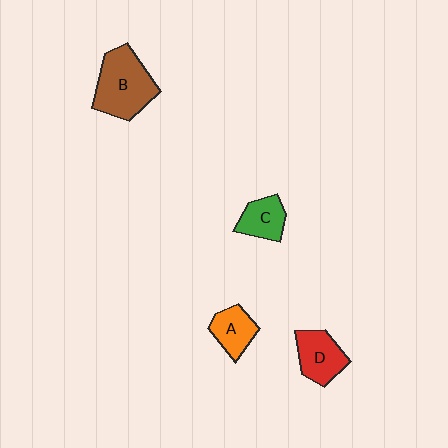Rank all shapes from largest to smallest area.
From largest to smallest: B (brown), D (red), A (orange), C (green).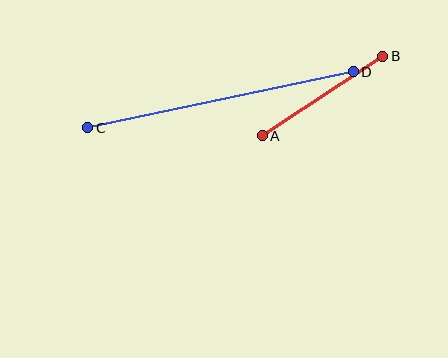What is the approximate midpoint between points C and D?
The midpoint is at approximately (221, 100) pixels.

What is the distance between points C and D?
The distance is approximately 271 pixels.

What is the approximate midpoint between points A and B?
The midpoint is at approximately (323, 96) pixels.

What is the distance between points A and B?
The distance is approximately 145 pixels.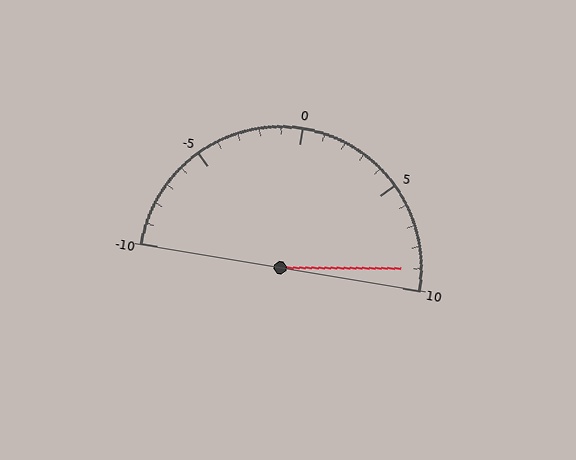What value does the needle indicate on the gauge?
The needle indicates approximately 9.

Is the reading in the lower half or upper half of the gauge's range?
The reading is in the upper half of the range (-10 to 10).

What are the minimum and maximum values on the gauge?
The gauge ranges from -10 to 10.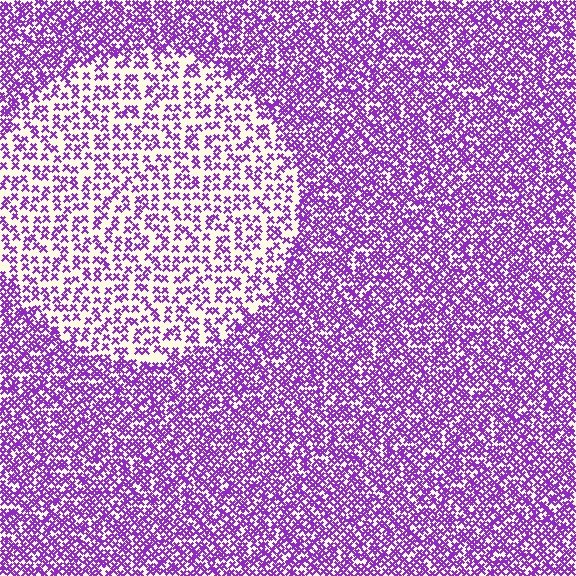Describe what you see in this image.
The image contains small purple elements arranged at two different densities. A circle-shaped region is visible where the elements are less densely packed than the surrounding area.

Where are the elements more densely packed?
The elements are more densely packed outside the circle boundary.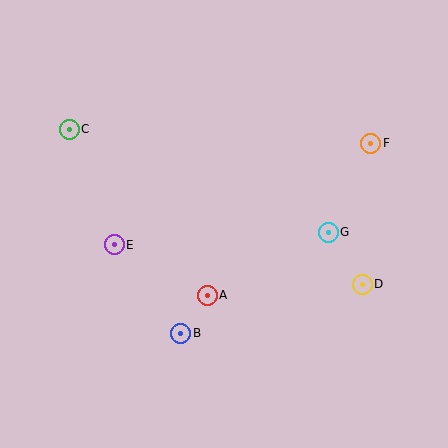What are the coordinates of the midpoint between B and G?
The midpoint between B and G is at (255, 283).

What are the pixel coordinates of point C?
Point C is at (69, 129).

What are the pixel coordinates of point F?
Point F is at (371, 143).